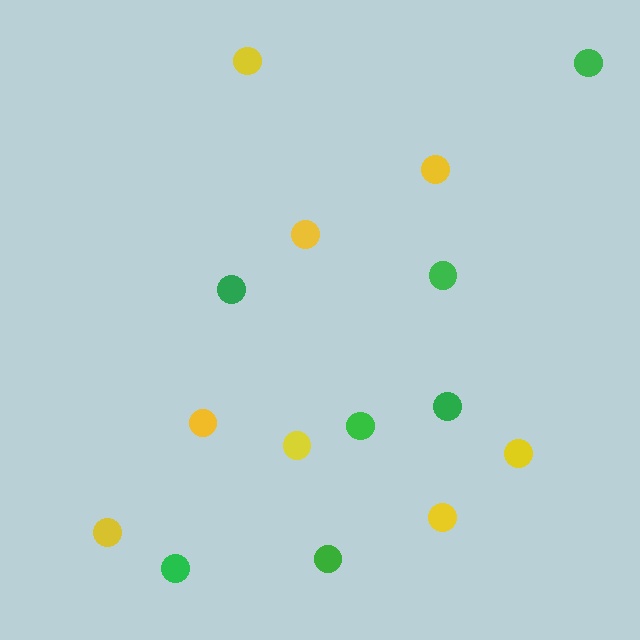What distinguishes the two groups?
There are 2 groups: one group of yellow circles (8) and one group of green circles (7).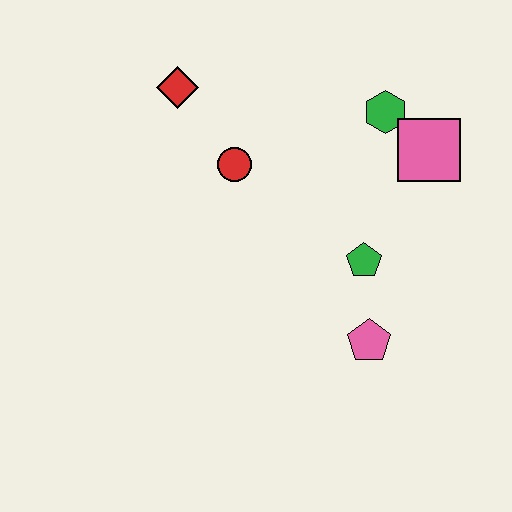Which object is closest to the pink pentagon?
The green pentagon is closest to the pink pentagon.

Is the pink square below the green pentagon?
No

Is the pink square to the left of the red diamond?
No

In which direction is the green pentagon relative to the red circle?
The green pentagon is to the right of the red circle.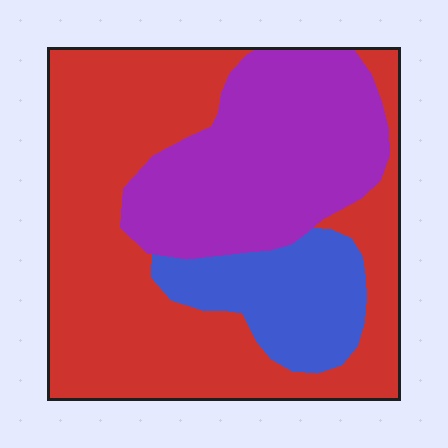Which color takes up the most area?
Red, at roughly 55%.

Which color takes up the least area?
Blue, at roughly 15%.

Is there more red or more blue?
Red.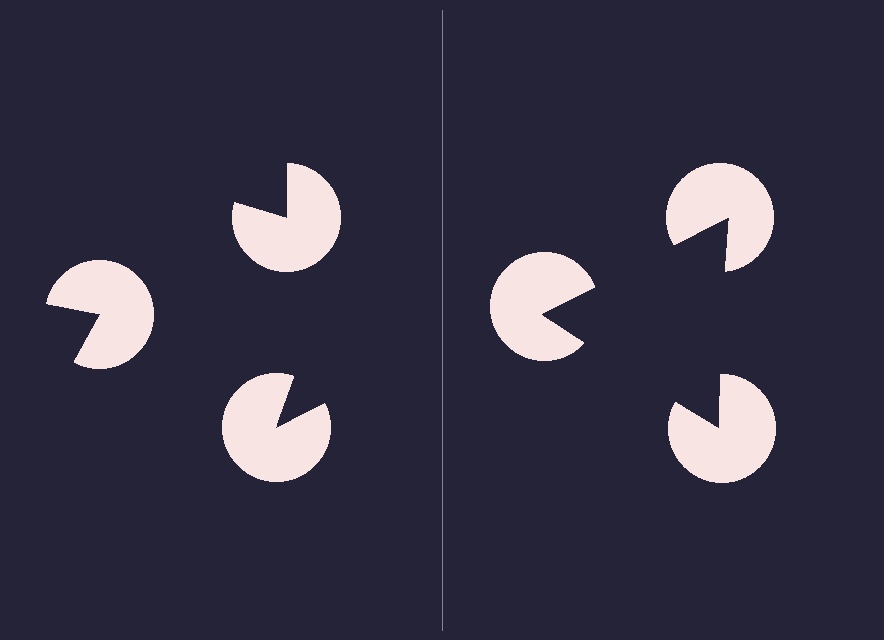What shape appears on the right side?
An illusory triangle.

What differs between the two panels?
The pac-man discs are positioned identically on both sides; only the wedge orientations differ. On the right they align to a triangle; on the left they are misaligned.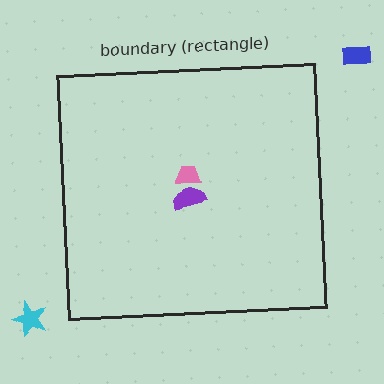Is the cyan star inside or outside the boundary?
Outside.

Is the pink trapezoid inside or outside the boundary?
Inside.